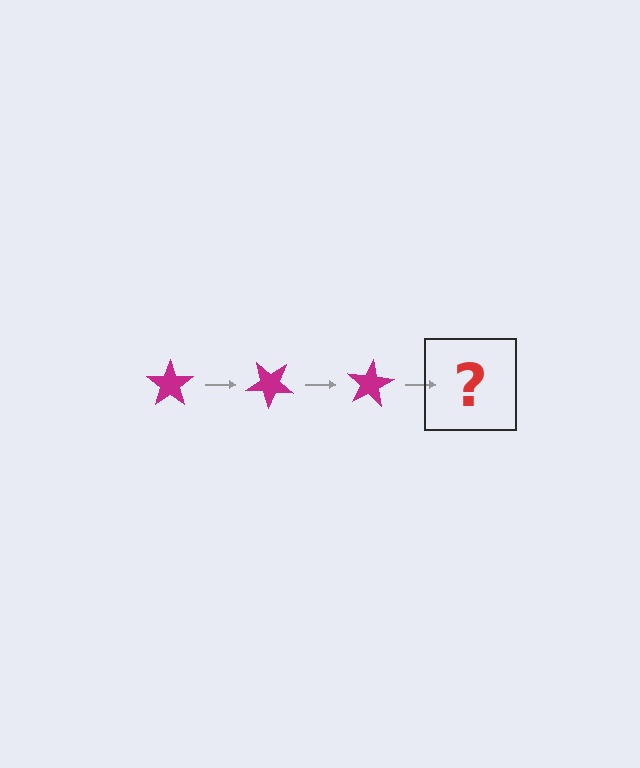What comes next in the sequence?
The next element should be a magenta star rotated 120 degrees.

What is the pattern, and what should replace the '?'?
The pattern is that the star rotates 40 degrees each step. The '?' should be a magenta star rotated 120 degrees.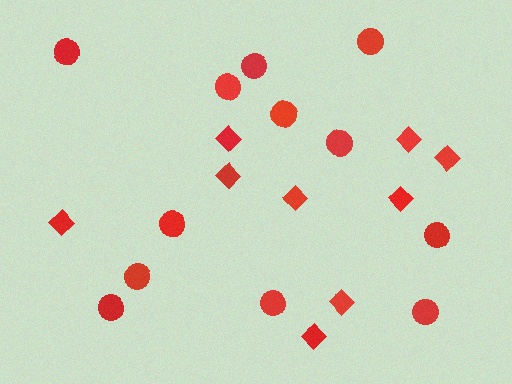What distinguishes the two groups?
There are 2 groups: one group of diamonds (9) and one group of circles (12).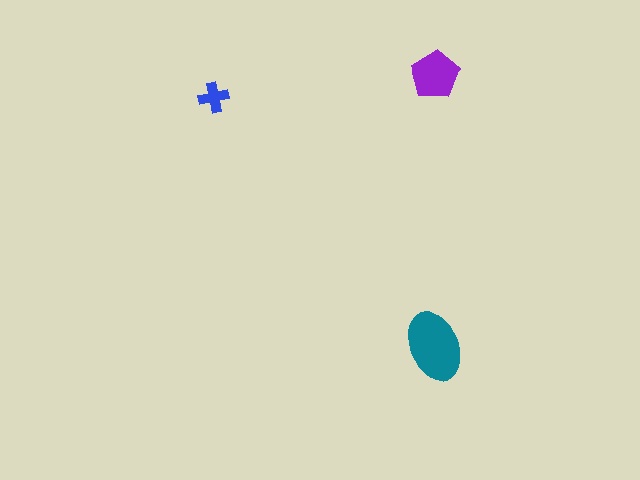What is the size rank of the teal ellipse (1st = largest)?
1st.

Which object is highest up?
The purple pentagon is topmost.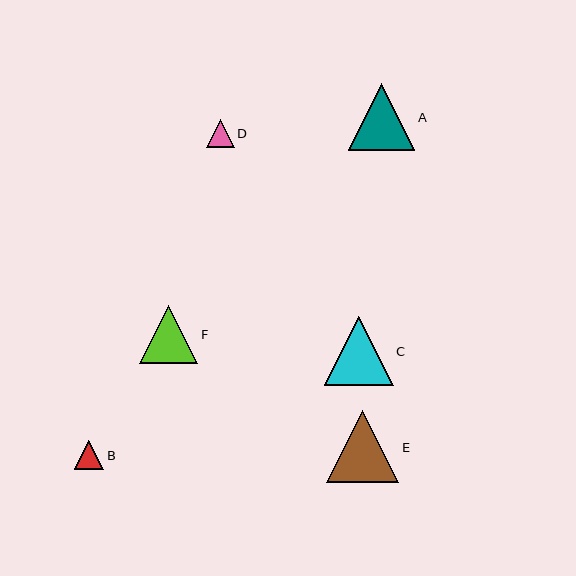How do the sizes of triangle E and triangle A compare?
Triangle E and triangle A are approximately the same size.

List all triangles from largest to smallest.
From largest to smallest: E, C, A, F, B, D.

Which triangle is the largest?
Triangle E is the largest with a size of approximately 72 pixels.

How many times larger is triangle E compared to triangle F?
Triangle E is approximately 1.2 times the size of triangle F.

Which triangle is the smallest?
Triangle D is the smallest with a size of approximately 28 pixels.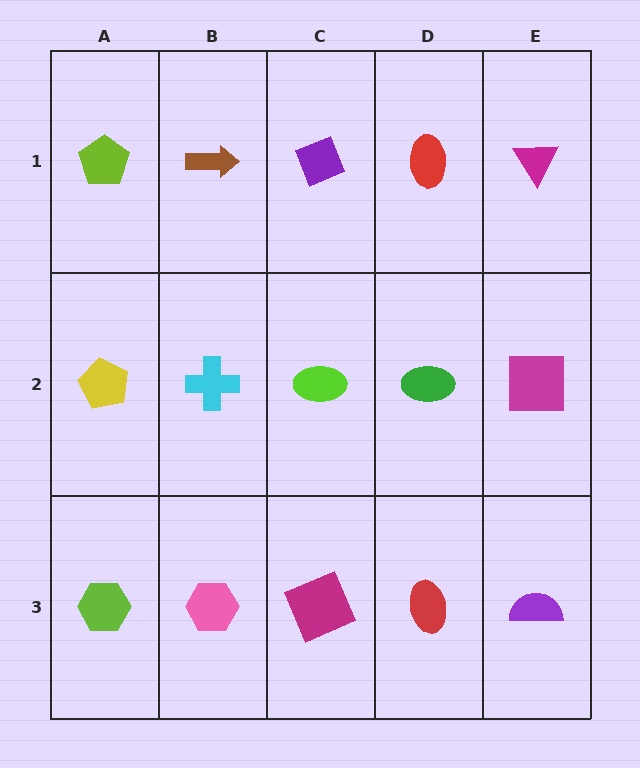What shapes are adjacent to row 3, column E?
A magenta square (row 2, column E), a red ellipse (row 3, column D).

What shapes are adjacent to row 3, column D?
A green ellipse (row 2, column D), a magenta square (row 3, column C), a purple semicircle (row 3, column E).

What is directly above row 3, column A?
A yellow pentagon.